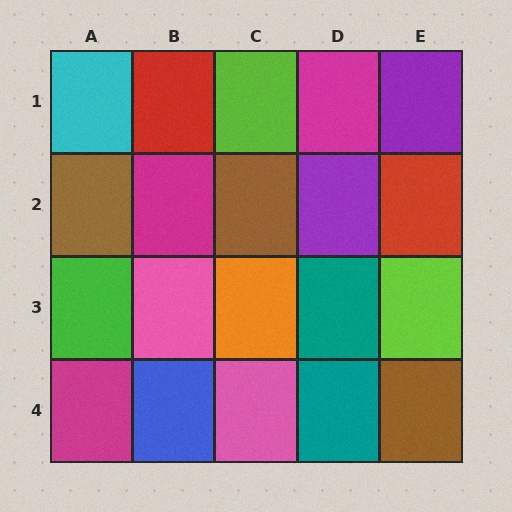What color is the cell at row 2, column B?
Magenta.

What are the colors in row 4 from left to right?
Magenta, blue, pink, teal, brown.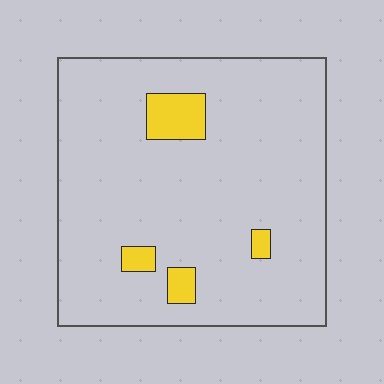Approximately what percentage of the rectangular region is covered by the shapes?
Approximately 5%.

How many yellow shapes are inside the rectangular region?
4.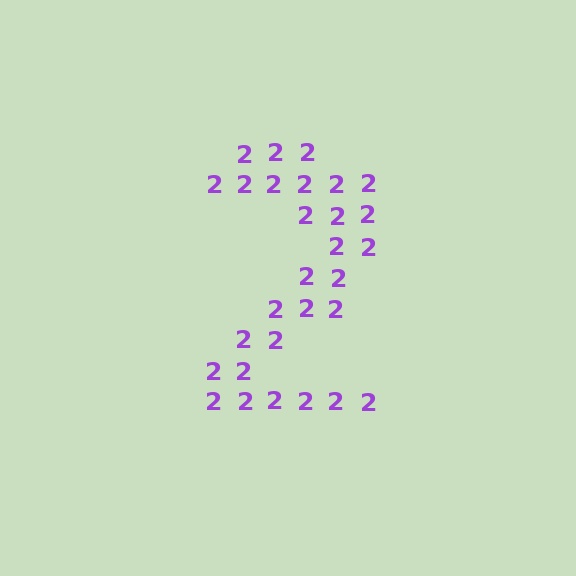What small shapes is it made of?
It is made of small digit 2's.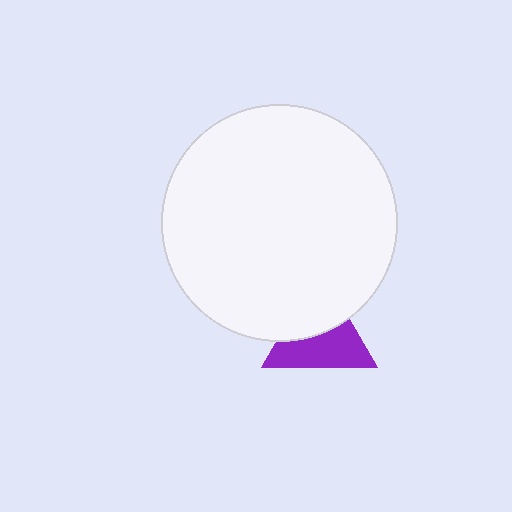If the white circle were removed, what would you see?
You would see the complete purple triangle.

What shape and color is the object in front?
The object in front is a white circle.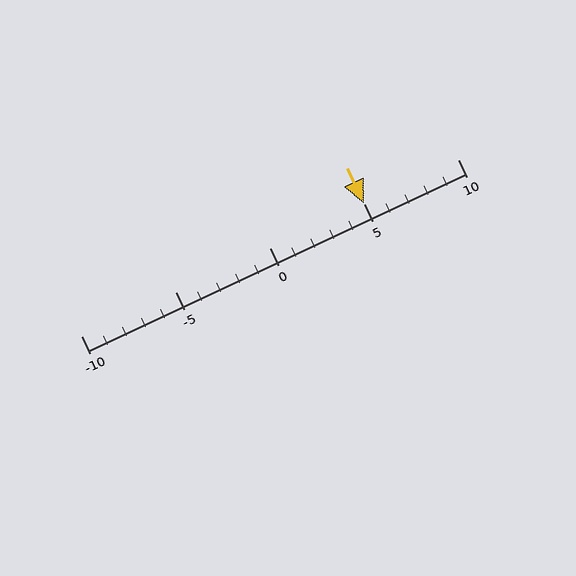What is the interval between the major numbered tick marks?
The major tick marks are spaced 5 units apart.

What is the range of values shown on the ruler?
The ruler shows values from -10 to 10.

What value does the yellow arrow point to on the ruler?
The yellow arrow points to approximately 5.